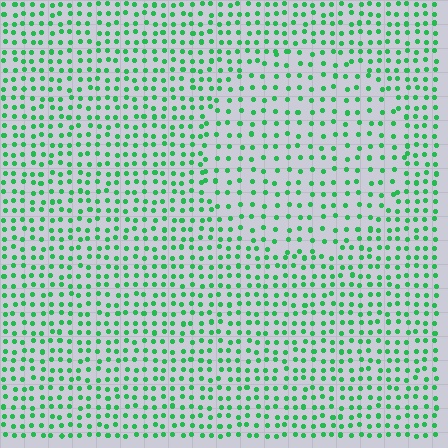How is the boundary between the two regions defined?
The boundary is defined by a change in element density (approximately 1.6x ratio). All elements are the same color, size, and shape.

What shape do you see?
I see a circle.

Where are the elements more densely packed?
The elements are more densely packed outside the circle boundary.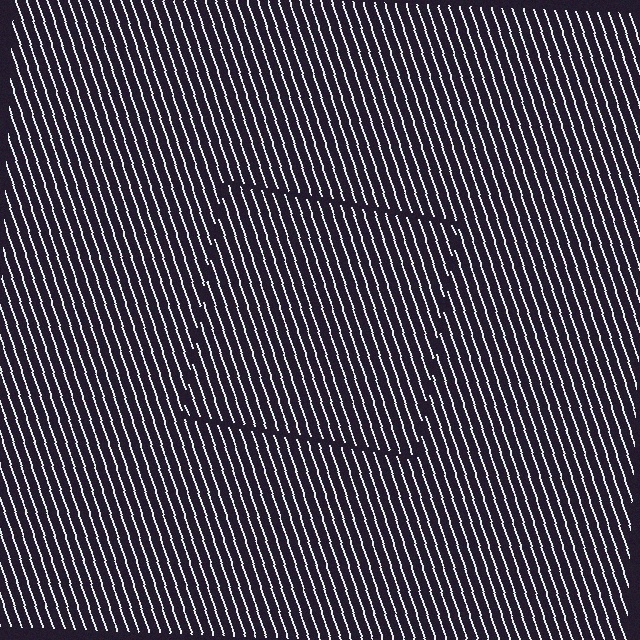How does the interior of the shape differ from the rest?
The interior of the shape contains the same grating, shifted by half a period — the contour is defined by the phase discontinuity where line-ends from the inner and outer gratings abut.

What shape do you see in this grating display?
An illusory square. The interior of the shape contains the same grating, shifted by half a period — the contour is defined by the phase discontinuity where line-ends from the inner and outer gratings abut.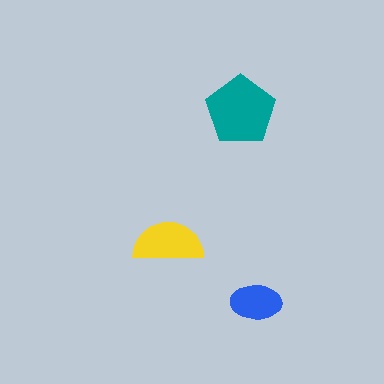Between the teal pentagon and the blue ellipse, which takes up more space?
The teal pentagon.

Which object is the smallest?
The blue ellipse.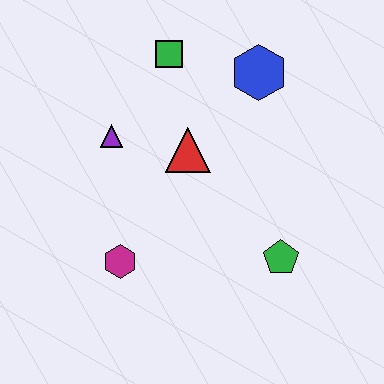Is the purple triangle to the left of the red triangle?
Yes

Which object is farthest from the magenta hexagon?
The blue hexagon is farthest from the magenta hexagon.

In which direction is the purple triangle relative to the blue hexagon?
The purple triangle is to the left of the blue hexagon.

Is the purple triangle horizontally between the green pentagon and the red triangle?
No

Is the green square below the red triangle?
No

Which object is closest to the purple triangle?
The red triangle is closest to the purple triangle.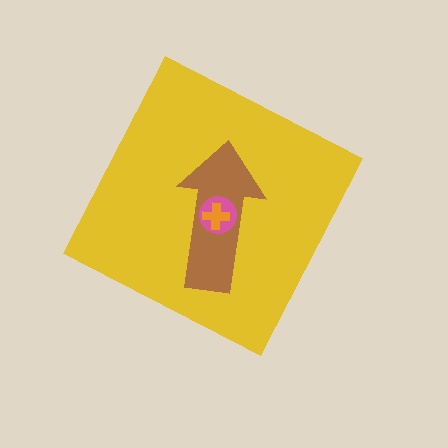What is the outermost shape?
The yellow diamond.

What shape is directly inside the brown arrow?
The pink circle.